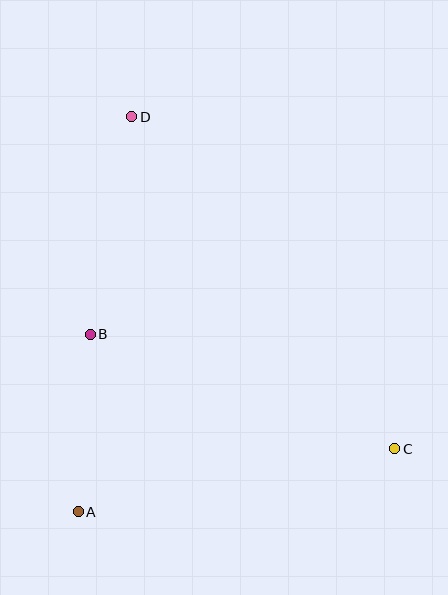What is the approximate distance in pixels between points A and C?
The distance between A and C is approximately 323 pixels.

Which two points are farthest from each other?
Points C and D are farthest from each other.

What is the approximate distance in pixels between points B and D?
The distance between B and D is approximately 222 pixels.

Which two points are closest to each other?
Points A and B are closest to each other.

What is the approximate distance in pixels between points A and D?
The distance between A and D is approximately 399 pixels.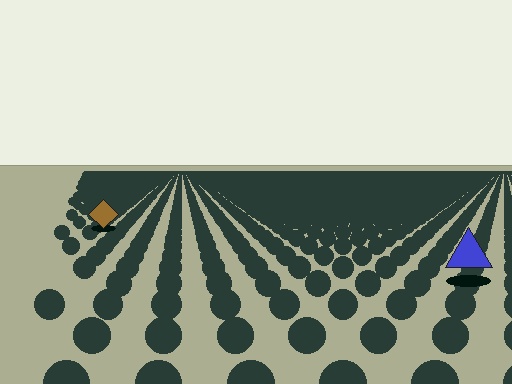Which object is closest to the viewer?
The blue triangle is closest. The texture marks near it are larger and more spread out.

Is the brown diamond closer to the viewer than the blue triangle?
No. The blue triangle is closer — you can tell from the texture gradient: the ground texture is coarser near it.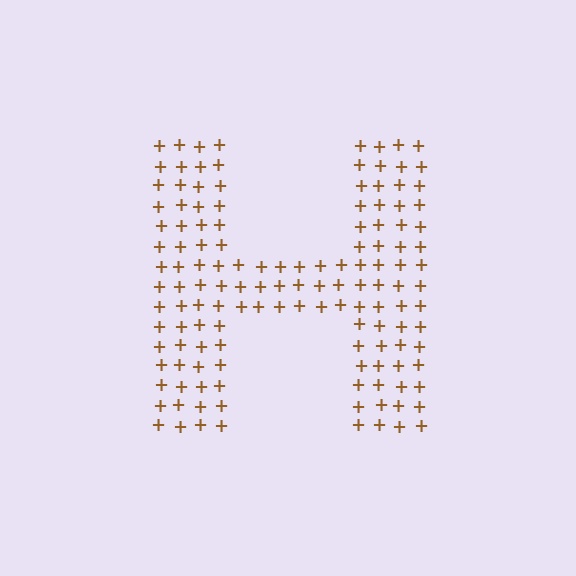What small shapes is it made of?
It is made of small plus signs.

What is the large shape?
The large shape is the letter H.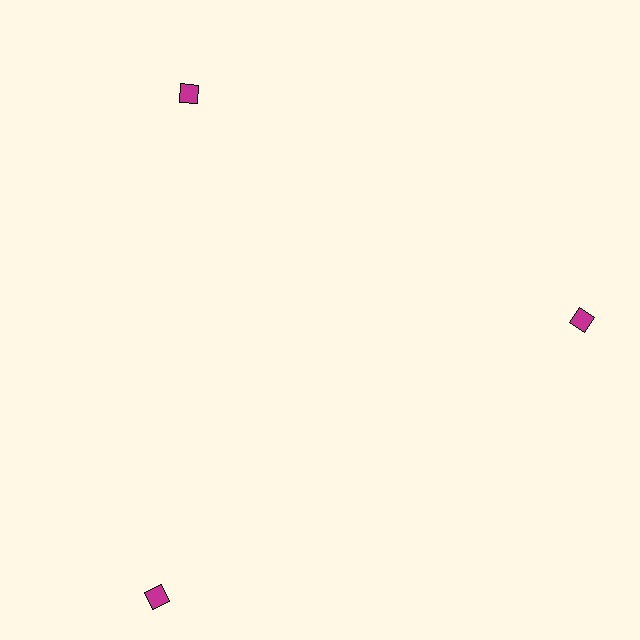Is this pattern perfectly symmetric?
No. The 3 magenta diamonds are arranged in a ring, but one element near the 7 o'clock position is pushed outward from the center, breaking the 3-fold rotational symmetry.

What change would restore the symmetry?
The symmetry would be restored by moving it inward, back onto the ring so that all 3 diamonds sit at equal angles and equal distance from the center.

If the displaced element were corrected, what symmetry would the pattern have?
It would have 3-fold rotational symmetry — the pattern would map onto itself every 120 degrees.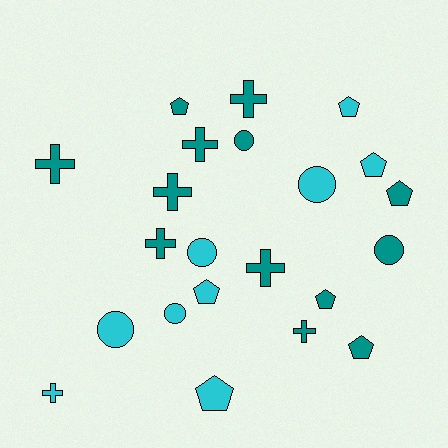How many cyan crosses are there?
There is 1 cyan cross.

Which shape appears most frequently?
Pentagon, with 8 objects.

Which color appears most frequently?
Teal, with 13 objects.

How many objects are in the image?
There are 22 objects.